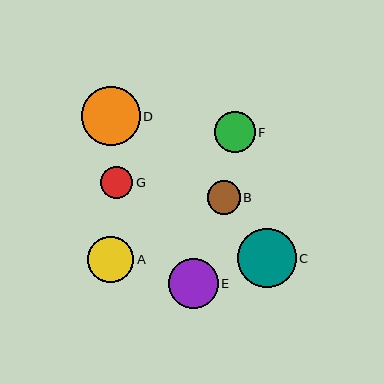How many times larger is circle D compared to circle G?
Circle D is approximately 1.8 times the size of circle G.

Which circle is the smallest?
Circle G is the smallest with a size of approximately 32 pixels.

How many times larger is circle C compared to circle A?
Circle C is approximately 1.3 times the size of circle A.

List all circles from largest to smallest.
From largest to smallest: C, D, E, A, F, B, G.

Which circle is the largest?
Circle C is the largest with a size of approximately 59 pixels.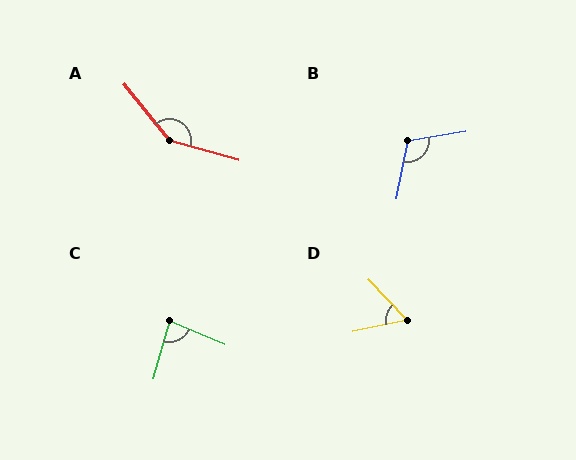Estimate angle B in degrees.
Approximately 110 degrees.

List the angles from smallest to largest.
D (58°), C (83°), B (110°), A (145°).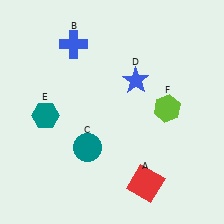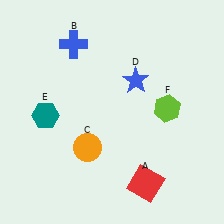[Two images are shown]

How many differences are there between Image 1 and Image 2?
There is 1 difference between the two images.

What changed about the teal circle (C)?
In Image 1, C is teal. In Image 2, it changed to orange.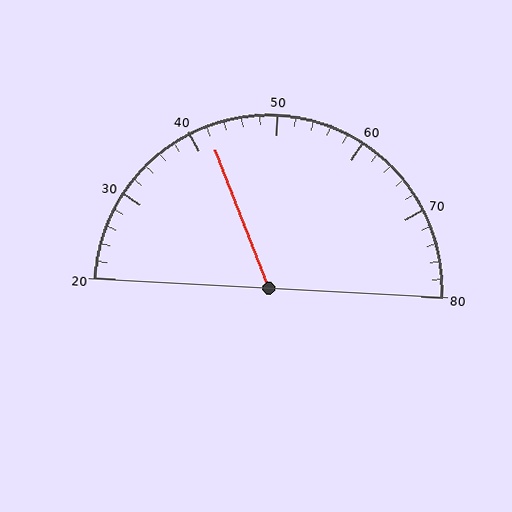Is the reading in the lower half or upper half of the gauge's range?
The reading is in the lower half of the range (20 to 80).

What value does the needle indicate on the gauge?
The needle indicates approximately 42.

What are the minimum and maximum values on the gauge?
The gauge ranges from 20 to 80.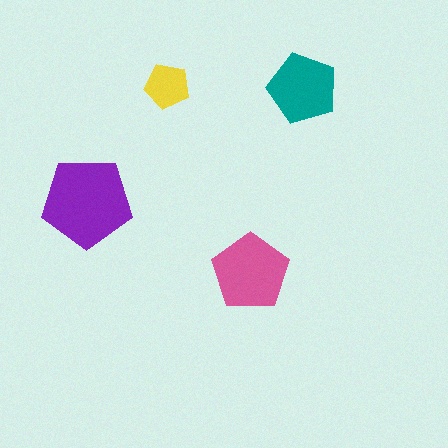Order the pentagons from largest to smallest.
the purple one, the pink one, the teal one, the yellow one.